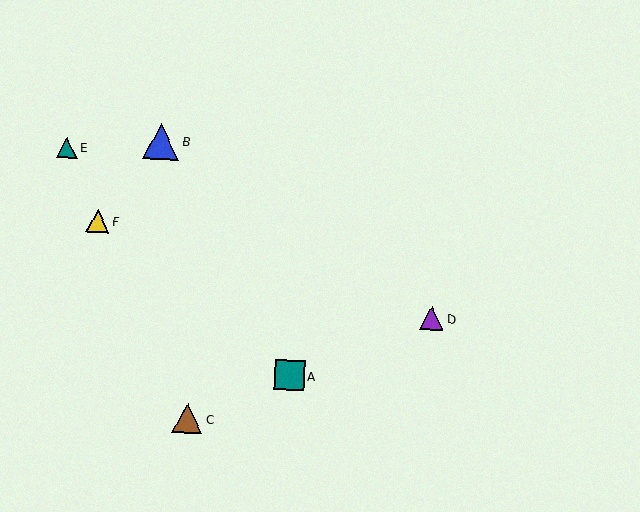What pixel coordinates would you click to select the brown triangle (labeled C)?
Click at (187, 418) to select the brown triangle C.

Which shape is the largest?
The blue triangle (labeled B) is the largest.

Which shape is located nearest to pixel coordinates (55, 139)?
The teal triangle (labeled E) at (67, 148) is nearest to that location.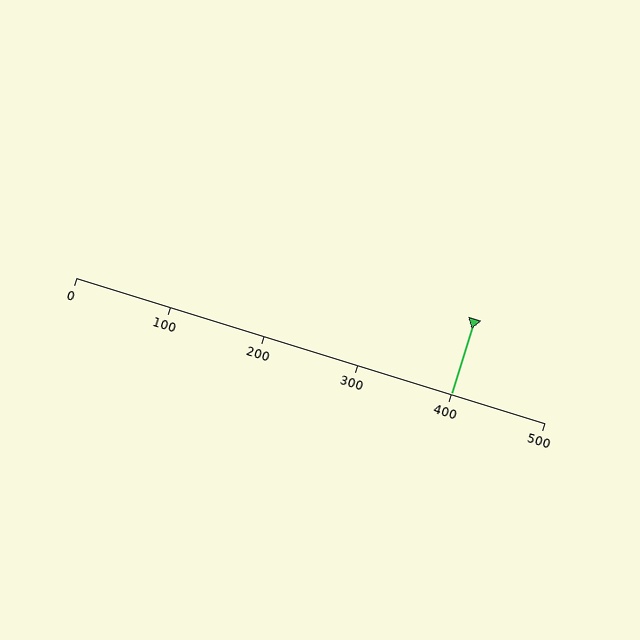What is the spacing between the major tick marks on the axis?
The major ticks are spaced 100 apart.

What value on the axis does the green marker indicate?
The marker indicates approximately 400.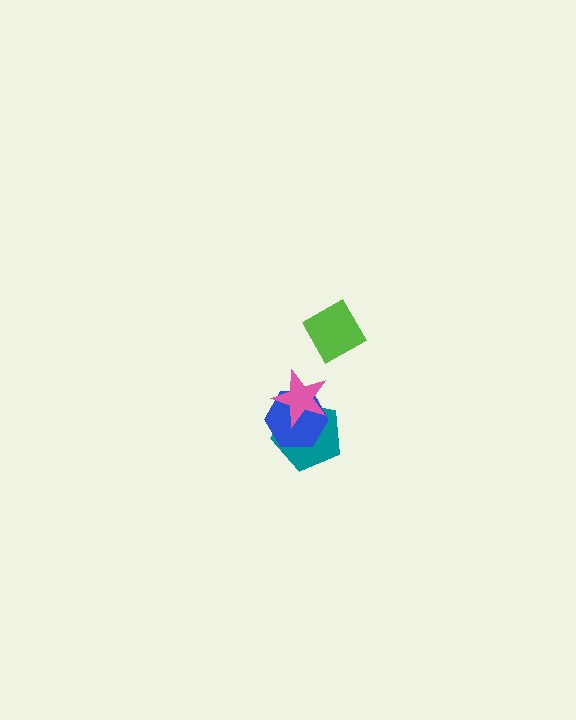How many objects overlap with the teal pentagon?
2 objects overlap with the teal pentagon.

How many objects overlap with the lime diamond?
0 objects overlap with the lime diamond.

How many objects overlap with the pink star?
2 objects overlap with the pink star.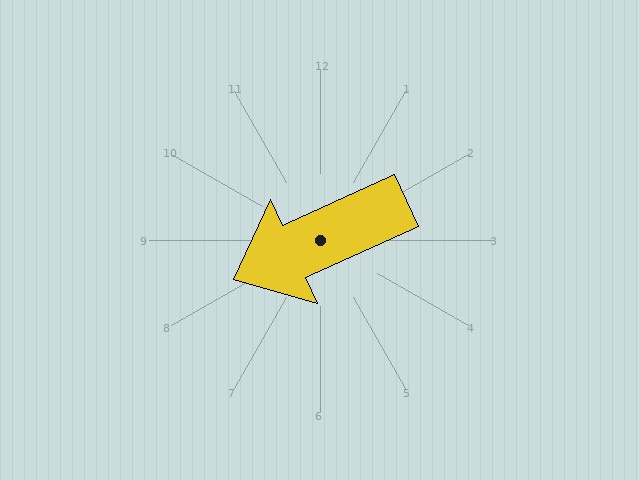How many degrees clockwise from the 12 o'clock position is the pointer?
Approximately 246 degrees.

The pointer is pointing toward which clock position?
Roughly 8 o'clock.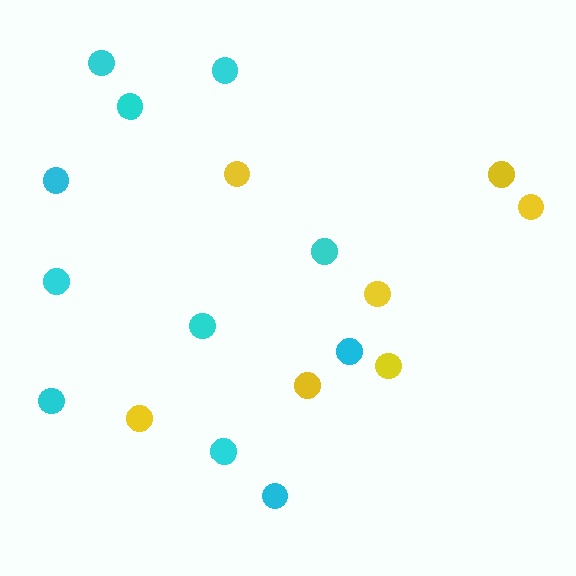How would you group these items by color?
There are 2 groups: one group of yellow circles (7) and one group of cyan circles (11).